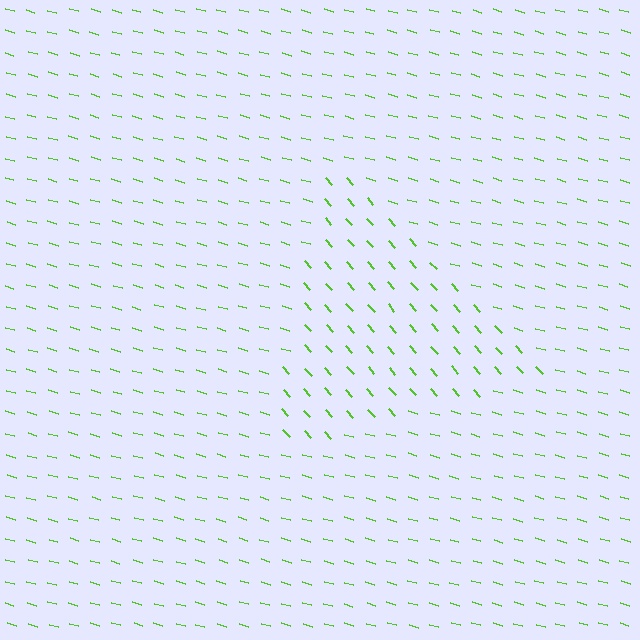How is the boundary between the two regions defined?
The boundary is defined purely by a change in line orientation (approximately 33 degrees difference). All lines are the same color and thickness.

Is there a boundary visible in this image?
Yes, there is a texture boundary formed by a change in line orientation.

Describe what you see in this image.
The image is filled with small lime line segments. A triangle region in the image has lines oriented differently from the surrounding lines, creating a visible texture boundary.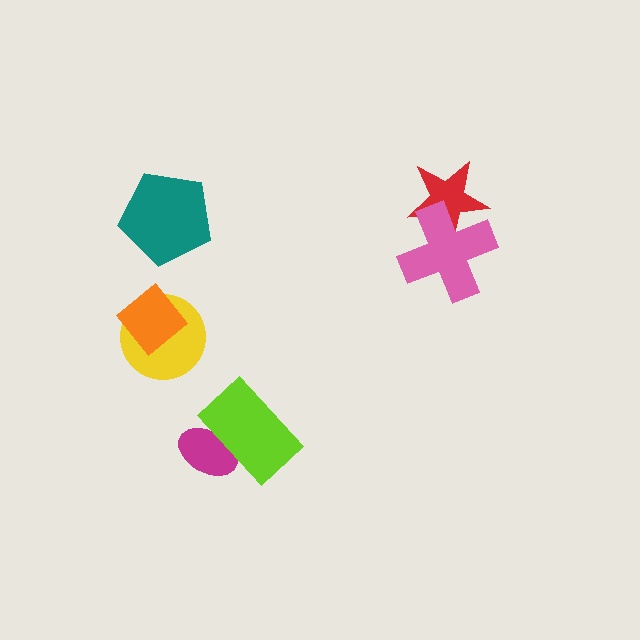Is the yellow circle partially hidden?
Yes, it is partially covered by another shape.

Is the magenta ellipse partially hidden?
Yes, it is partially covered by another shape.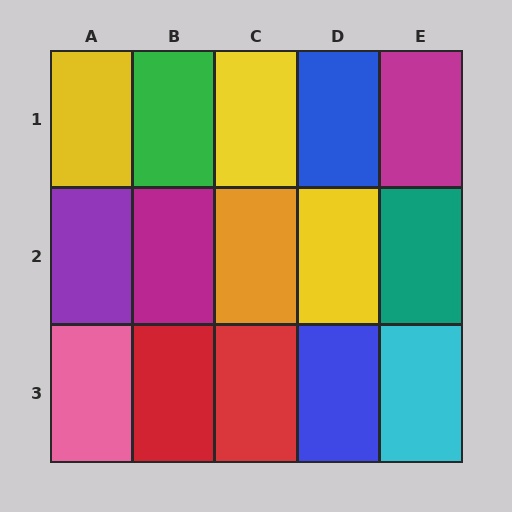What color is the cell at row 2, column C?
Orange.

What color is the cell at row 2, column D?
Yellow.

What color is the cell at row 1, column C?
Yellow.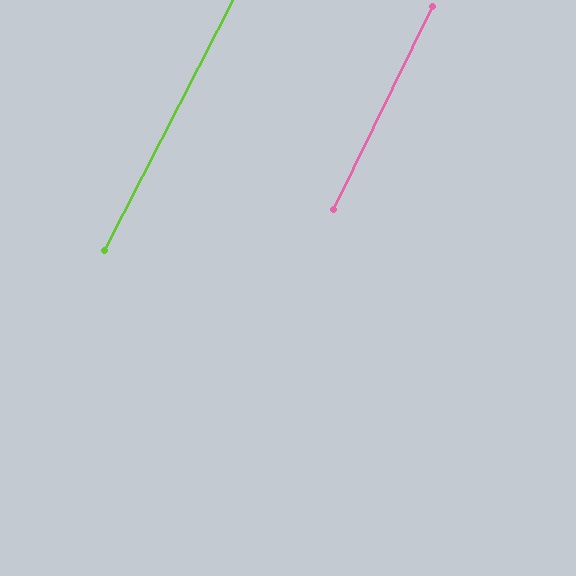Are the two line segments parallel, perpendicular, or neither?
Parallel — their directions differ by only 1.2°.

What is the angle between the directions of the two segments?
Approximately 1 degree.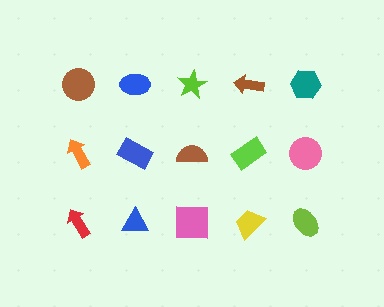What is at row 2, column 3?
A brown semicircle.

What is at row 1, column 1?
A brown circle.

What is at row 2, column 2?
A blue rectangle.